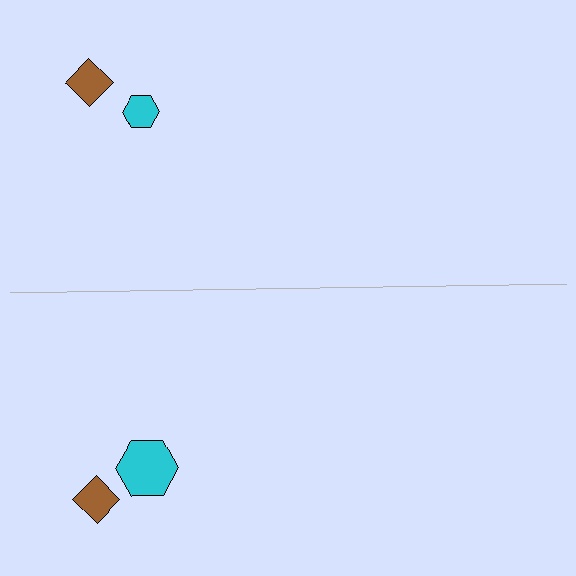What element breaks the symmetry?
The cyan hexagon on the bottom side has a different size than its mirror counterpart.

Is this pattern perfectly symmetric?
No, the pattern is not perfectly symmetric. The cyan hexagon on the bottom side has a different size than its mirror counterpart.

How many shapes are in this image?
There are 4 shapes in this image.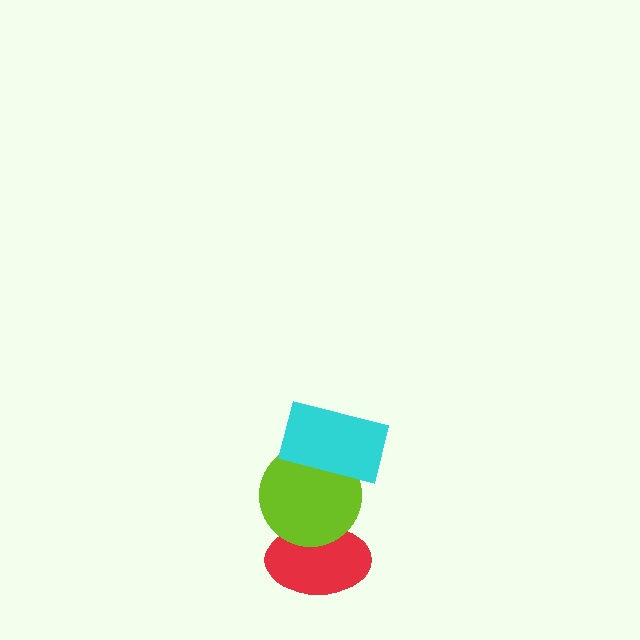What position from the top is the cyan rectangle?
The cyan rectangle is 1st from the top.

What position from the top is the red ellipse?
The red ellipse is 3rd from the top.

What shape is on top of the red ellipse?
The lime circle is on top of the red ellipse.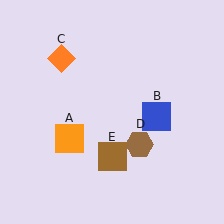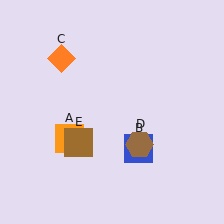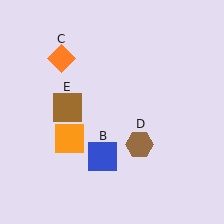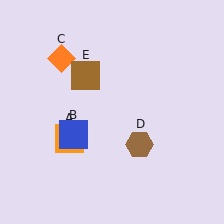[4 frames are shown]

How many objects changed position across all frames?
2 objects changed position: blue square (object B), brown square (object E).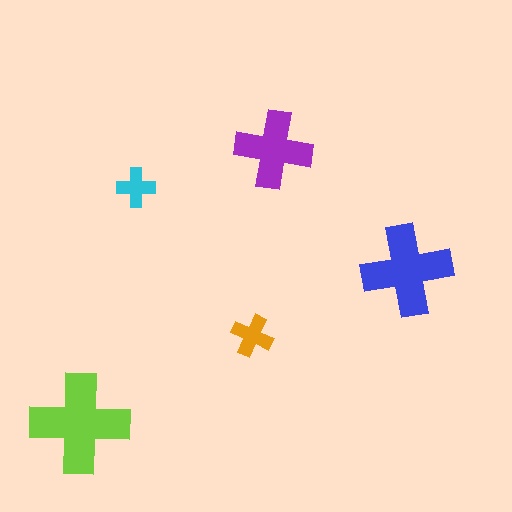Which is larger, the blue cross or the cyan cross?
The blue one.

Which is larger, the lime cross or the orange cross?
The lime one.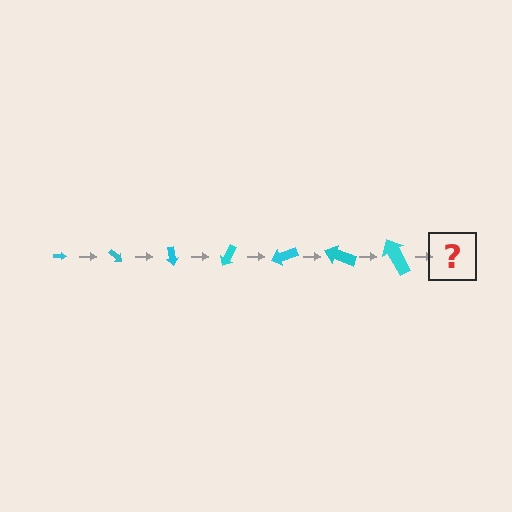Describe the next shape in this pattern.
It should be an arrow, larger than the previous one and rotated 280 degrees from the start.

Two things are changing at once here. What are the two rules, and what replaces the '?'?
The two rules are that the arrow grows larger each step and it rotates 40 degrees each step. The '?' should be an arrow, larger than the previous one and rotated 280 degrees from the start.